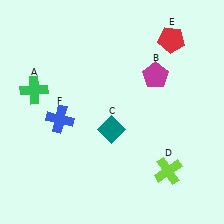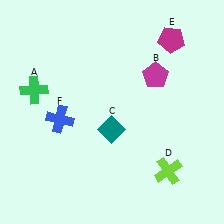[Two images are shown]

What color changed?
The pentagon (E) changed from red in Image 1 to magenta in Image 2.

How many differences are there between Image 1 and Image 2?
There is 1 difference between the two images.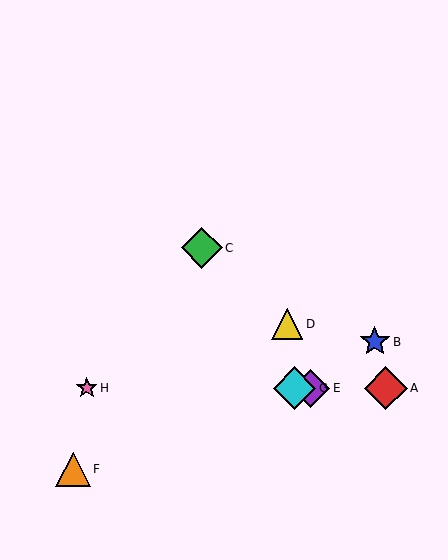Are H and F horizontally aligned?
No, H is at y≈388 and F is at y≈469.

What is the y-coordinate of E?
Object E is at y≈388.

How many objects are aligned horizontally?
4 objects (A, E, G, H) are aligned horizontally.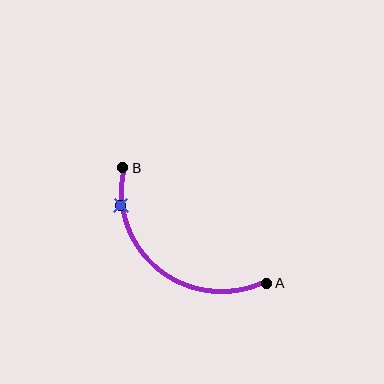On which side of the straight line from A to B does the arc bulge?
The arc bulges below and to the left of the straight line connecting A and B.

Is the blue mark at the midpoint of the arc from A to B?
No. The blue mark lies on the arc but is closer to endpoint B. The arc midpoint would be at the point on the curve equidistant along the arc from both A and B.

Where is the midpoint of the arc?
The arc midpoint is the point on the curve farthest from the straight line joining A and B. It sits below and to the left of that line.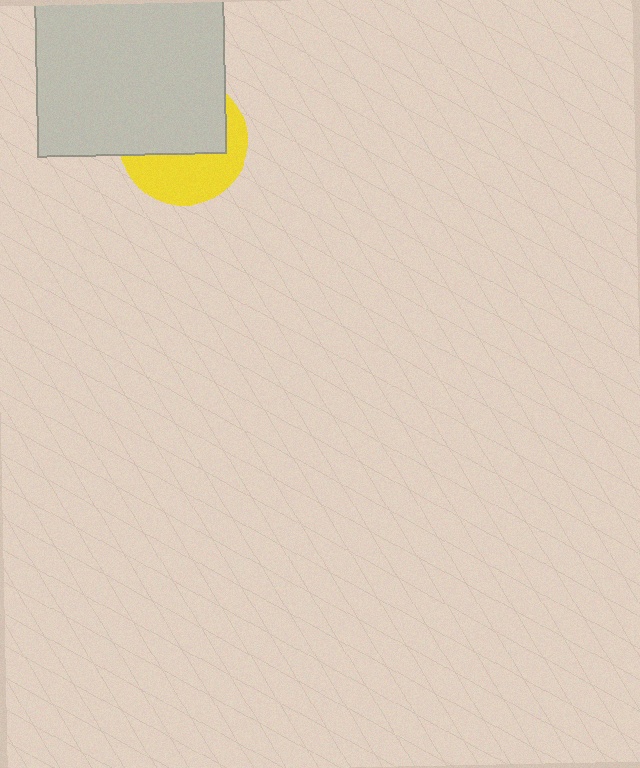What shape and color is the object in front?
The object in front is a light gray square.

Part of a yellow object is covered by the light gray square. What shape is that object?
It is a circle.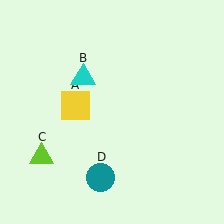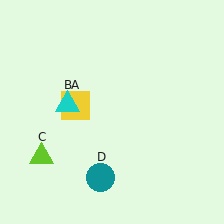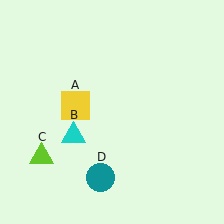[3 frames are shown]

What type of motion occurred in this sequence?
The cyan triangle (object B) rotated counterclockwise around the center of the scene.